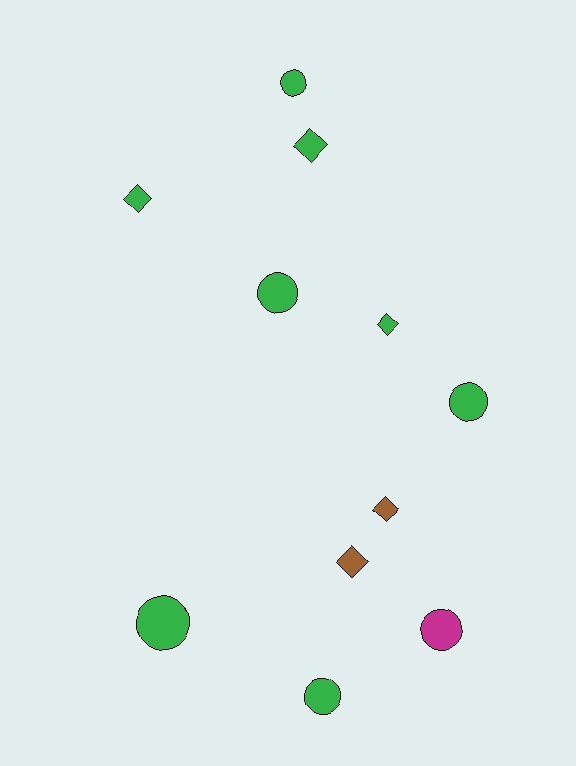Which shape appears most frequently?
Circle, with 6 objects.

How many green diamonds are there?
There are 3 green diamonds.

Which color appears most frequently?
Green, with 8 objects.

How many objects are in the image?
There are 11 objects.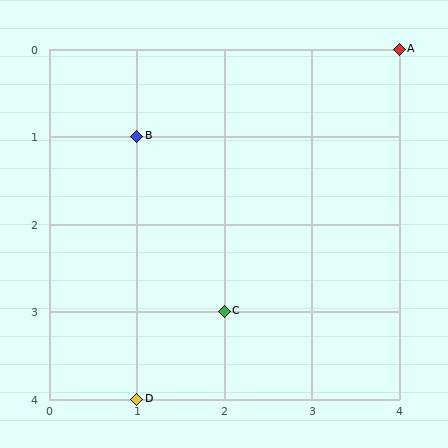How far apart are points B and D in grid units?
Points B and D are 3 rows apart.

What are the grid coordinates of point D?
Point D is at grid coordinates (1, 4).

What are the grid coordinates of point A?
Point A is at grid coordinates (4, 0).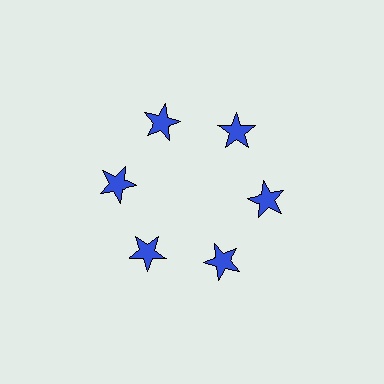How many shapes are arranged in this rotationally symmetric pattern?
There are 6 shapes, arranged in 6 groups of 1.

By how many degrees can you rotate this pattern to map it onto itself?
The pattern maps onto itself every 60 degrees of rotation.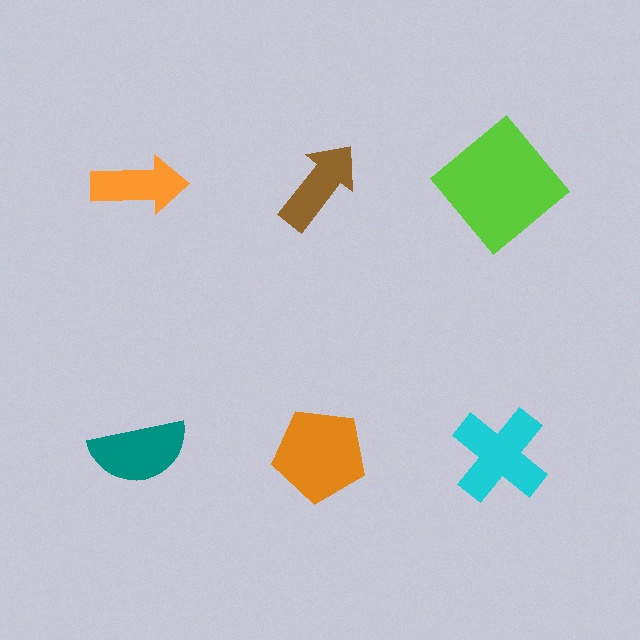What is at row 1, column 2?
A brown arrow.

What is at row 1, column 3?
A lime diamond.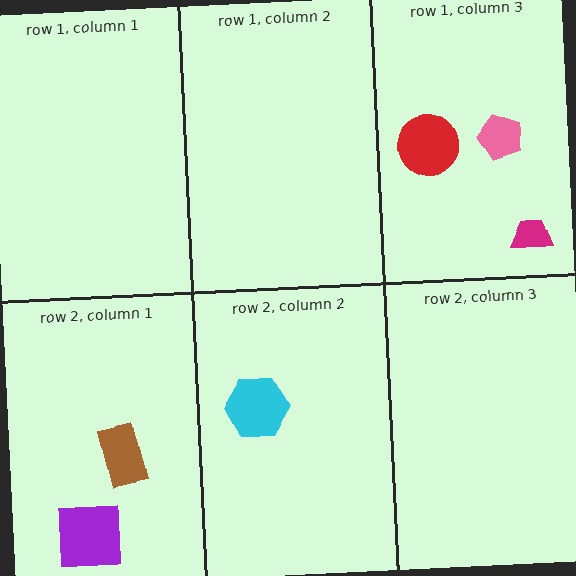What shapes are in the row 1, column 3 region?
The magenta trapezoid, the pink pentagon, the red circle.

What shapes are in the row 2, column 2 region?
The cyan hexagon.